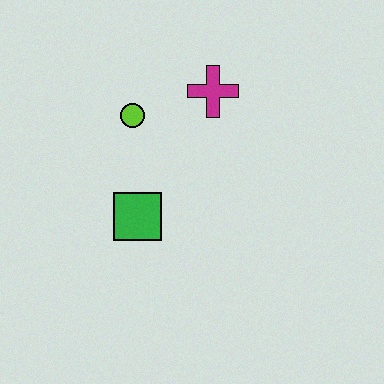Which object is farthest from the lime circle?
The green square is farthest from the lime circle.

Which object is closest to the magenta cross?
The lime circle is closest to the magenta cross.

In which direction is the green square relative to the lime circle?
The green square is below the lime circle.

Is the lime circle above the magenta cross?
No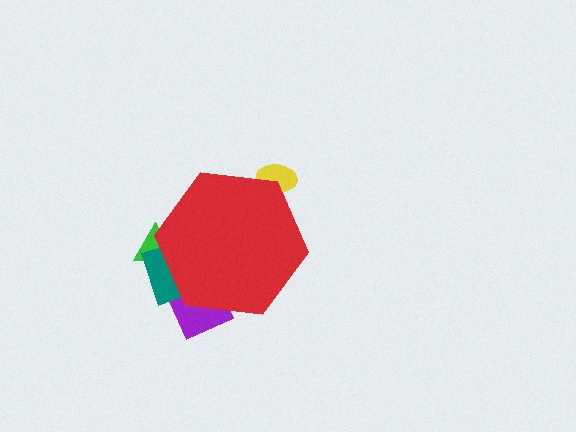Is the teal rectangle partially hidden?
Yes, the teal rectangle is partially hidden behind the red hexagon.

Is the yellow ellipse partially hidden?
Yes, the yellow ellipse is partially hidden behind the red hexagon.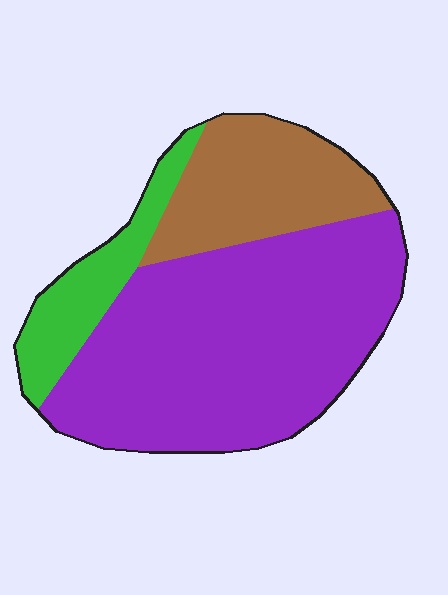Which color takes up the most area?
Purple, at roughly 65%.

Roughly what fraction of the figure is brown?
Brown covers 23% of the figure.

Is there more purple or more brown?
Purple.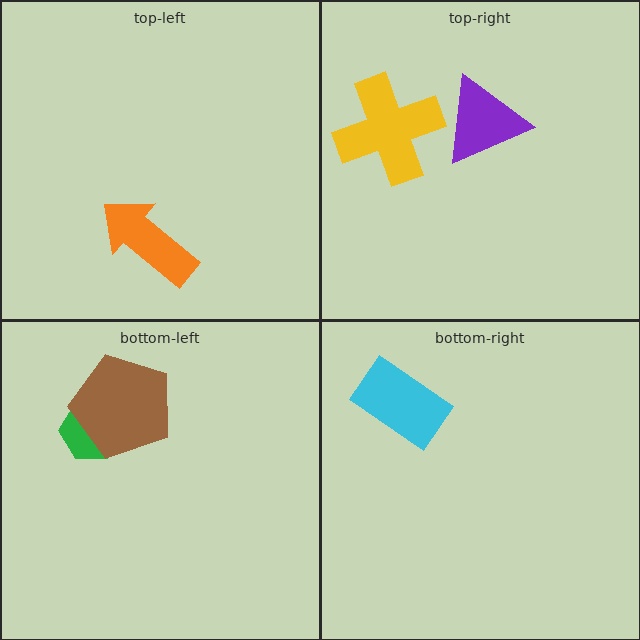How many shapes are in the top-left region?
1.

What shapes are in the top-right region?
The yellow cross, the purple triangle.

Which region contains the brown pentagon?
The bottom-left region.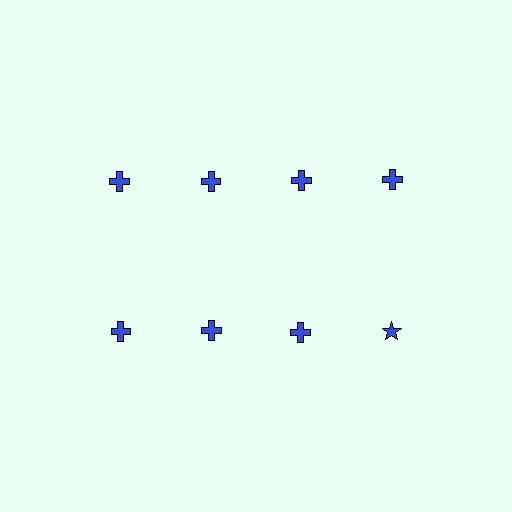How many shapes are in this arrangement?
There are 8 shapes arranged in a grid pattern.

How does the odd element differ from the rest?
It has a different shape: star instead of cross.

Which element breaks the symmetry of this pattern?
The blue star in the second row, second from right column breaks the symmetry. All other shapes are blue crosses.